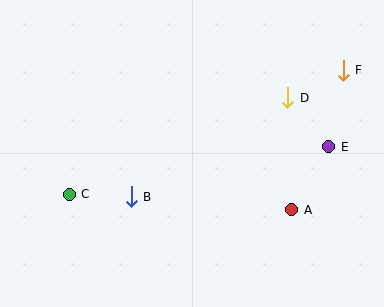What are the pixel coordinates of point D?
Point D is at (288, 98).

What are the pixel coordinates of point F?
Point F is at (343, 70).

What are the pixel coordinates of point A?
Point A is at (292, 210).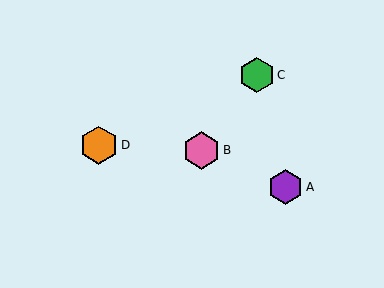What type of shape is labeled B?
Shape B is a pink hexagon.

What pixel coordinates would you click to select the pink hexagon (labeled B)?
Click at (201, 150) to select the pink hexagon B.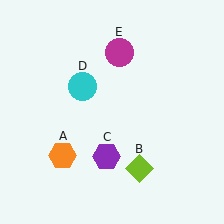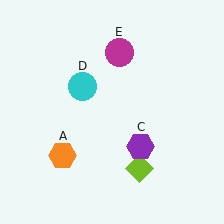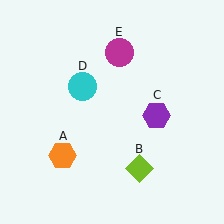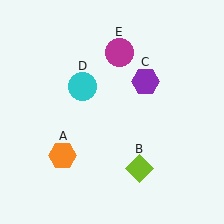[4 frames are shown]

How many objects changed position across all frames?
1 object changed position: purple hexagon (object C).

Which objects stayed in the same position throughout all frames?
Orange hexagon (object A) and lime diamond (object B) and cyan circle (object D) and magenta circle (object E) remained stationary.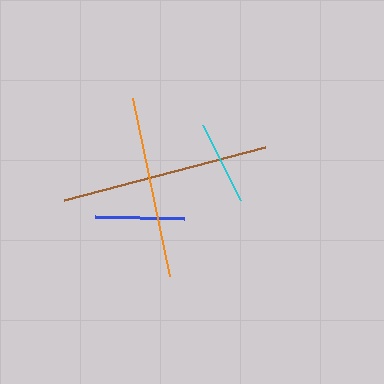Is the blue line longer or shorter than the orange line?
The orange line is longer than the blue line.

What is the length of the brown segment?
The brown segment is approximately 207 pixels long.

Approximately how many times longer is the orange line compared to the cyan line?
The orange line is approximately 2.2 times the length of the cyan line.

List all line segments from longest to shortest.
From longest to shortest: brown, orange, blue, cyan.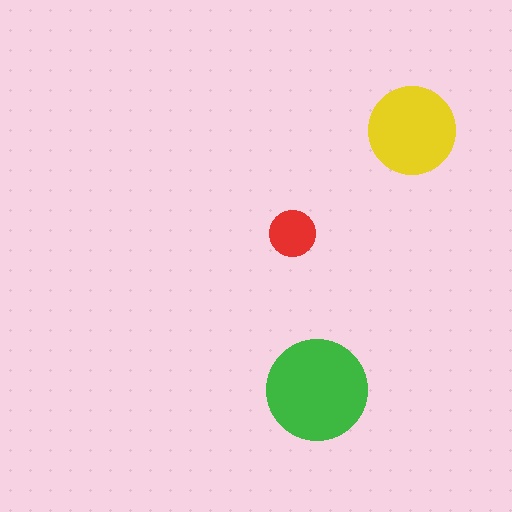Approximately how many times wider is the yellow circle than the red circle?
About 2 times wider.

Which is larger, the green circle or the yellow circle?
The green one.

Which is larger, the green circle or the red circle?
The green one.